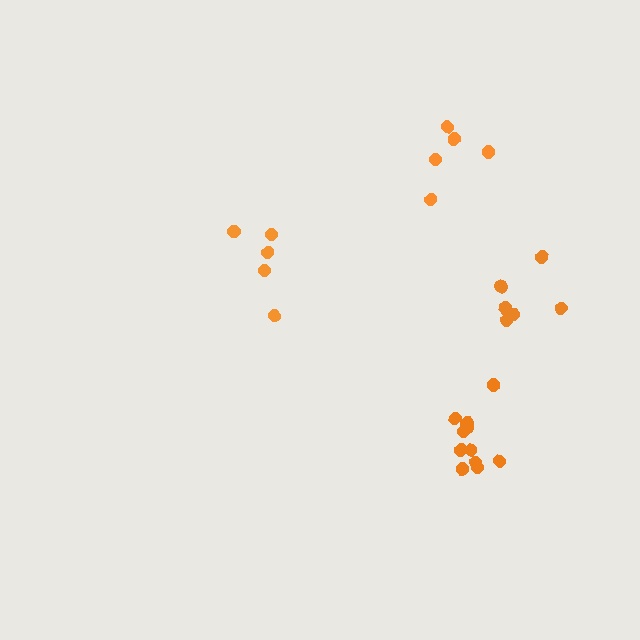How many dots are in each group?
Group 1: 5 dots, Group 2: 6 dots, Group 3: 11 dots, Group 4: 5 dots (27 total).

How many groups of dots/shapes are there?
There are 4 groups.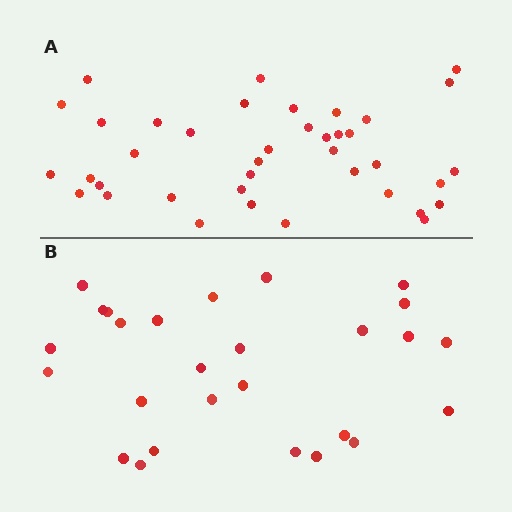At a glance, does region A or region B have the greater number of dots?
Region A (the top region) has more dots.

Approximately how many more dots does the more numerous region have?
Region A has roughly 12 or so more dots than region B.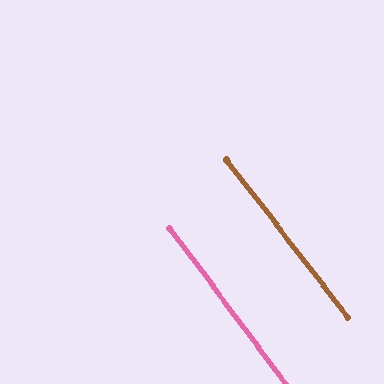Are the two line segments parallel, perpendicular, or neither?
Parallel — their directions differ by only 0.9°.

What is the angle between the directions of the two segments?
Approximately 1 degree.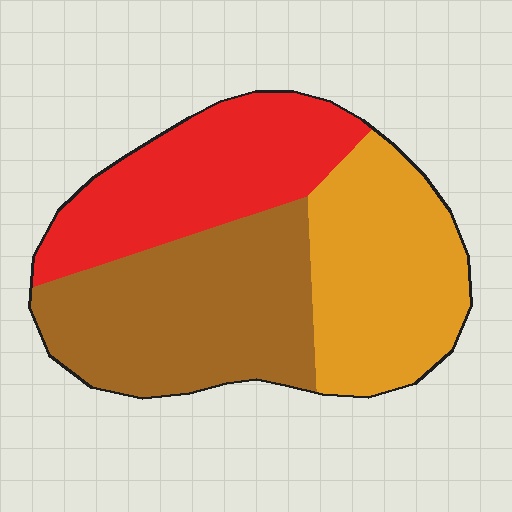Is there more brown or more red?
Brown.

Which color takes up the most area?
Brown, at roughly 40%.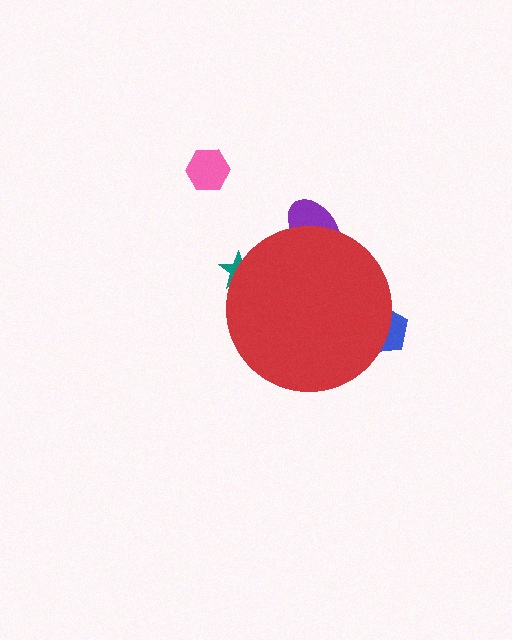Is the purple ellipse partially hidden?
Yes, the purple ellipse is partially hidden behind the red circle.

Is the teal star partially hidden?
Yes, the teal star is partially hidden behind the red circle.